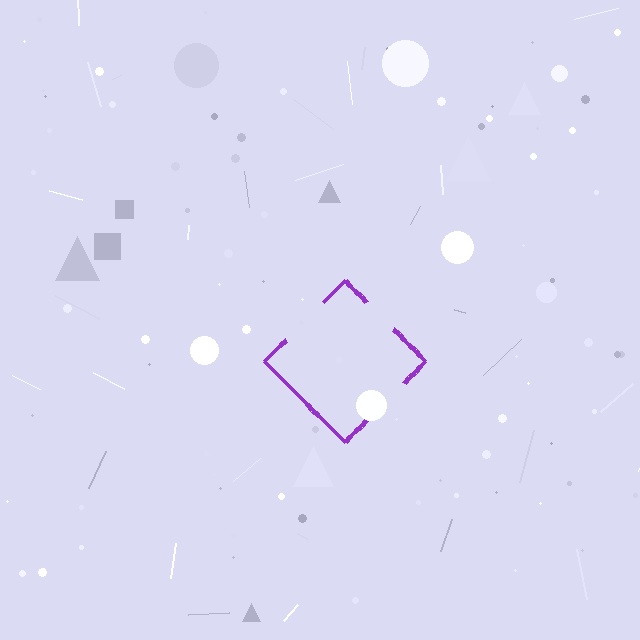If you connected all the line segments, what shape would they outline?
They would outline a diamond.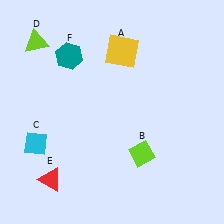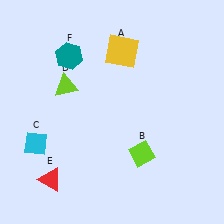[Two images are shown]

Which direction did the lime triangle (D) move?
The lime triangle (D) moved down.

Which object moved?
The lime triangle (D) moved down.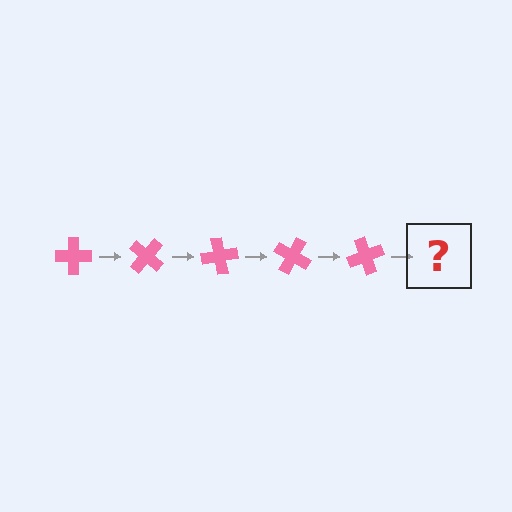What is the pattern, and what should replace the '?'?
The pattern is that the cross rotates 40 degrees each step. The '?' should be a pink cross rotated 200 degrees.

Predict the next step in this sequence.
The next step is a pink cross rotated 200 degrees.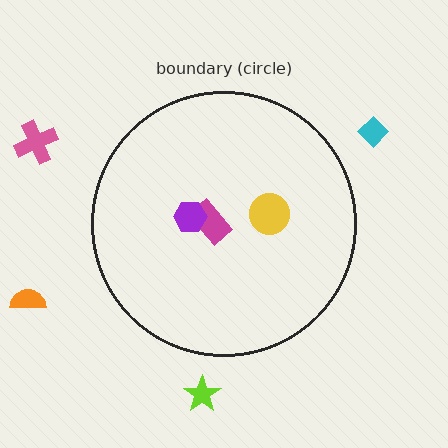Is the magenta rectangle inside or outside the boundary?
Inside.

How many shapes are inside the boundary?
3 inside, 4 outside.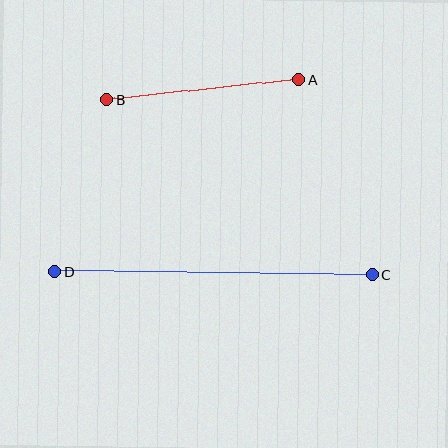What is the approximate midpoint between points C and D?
The midpoint is at approximately (214, 273) pixels.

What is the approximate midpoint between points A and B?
The midpoint is at approximately (202, 90) pixels.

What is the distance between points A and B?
The distance is approximately 193 pixels.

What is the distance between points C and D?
The distance is approximately 318 pixels.